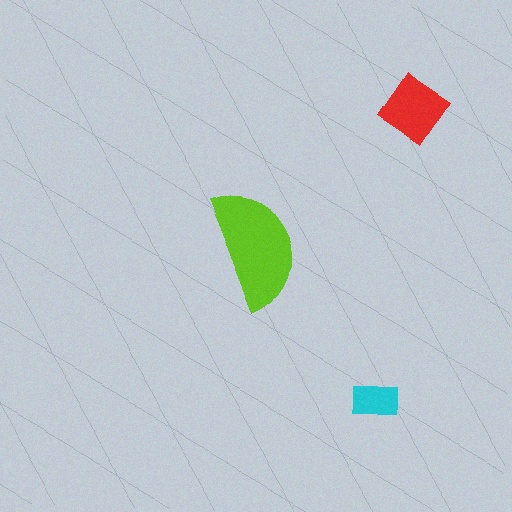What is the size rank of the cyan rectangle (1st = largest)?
3rd.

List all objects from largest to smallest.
The lime semicircle, the red diamond, the cyan rectangle.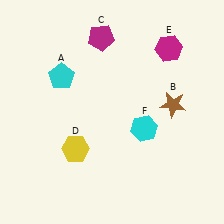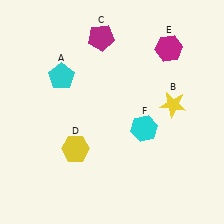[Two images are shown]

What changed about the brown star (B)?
In Image 1, B is brown. In Image 2, it changed to yellow.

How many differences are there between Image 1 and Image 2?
There is 1 difference between the two images.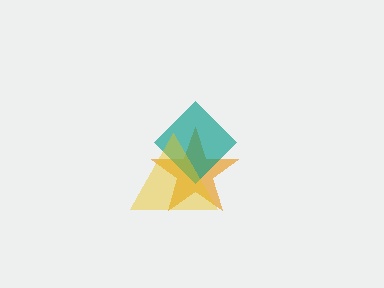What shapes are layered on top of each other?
The layered shapes are: an orange star, a teal diamond, a yellow triangle.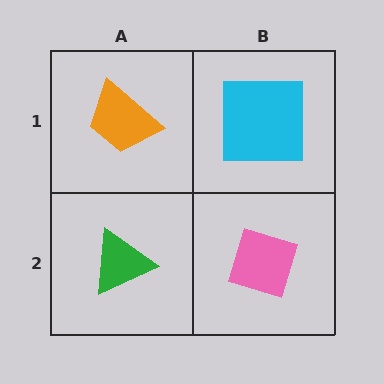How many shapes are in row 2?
2 shapes.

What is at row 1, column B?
A cyan square.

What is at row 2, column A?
A green triangle.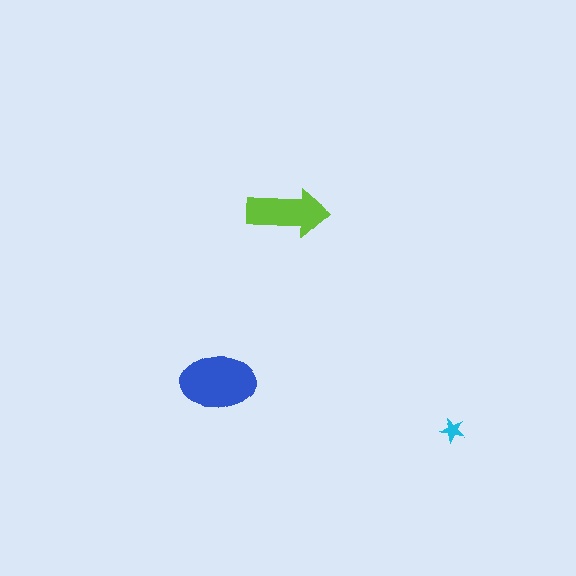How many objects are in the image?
There are 3 objects in the image.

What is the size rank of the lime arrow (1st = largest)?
2nd.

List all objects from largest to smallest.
The blue ellipse, the lime arrow, the cyan star.